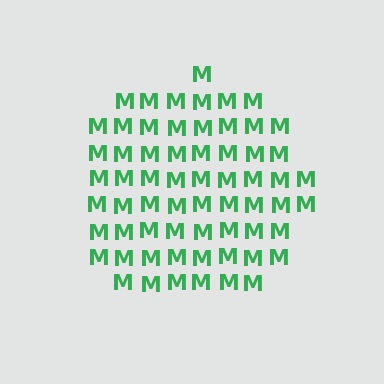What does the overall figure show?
The overall figure shows a circle.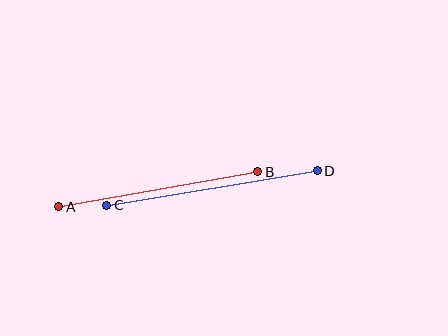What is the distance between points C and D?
The distance is approximately 213 pixels.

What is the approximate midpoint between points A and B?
The midpoint is at approximately (158, 189) pixels.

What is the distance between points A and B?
The distance is approximately 202 pixels.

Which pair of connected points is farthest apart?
Points C and D are farthest apart.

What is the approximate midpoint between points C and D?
The midpoint is at approximately (212, 188) pixels.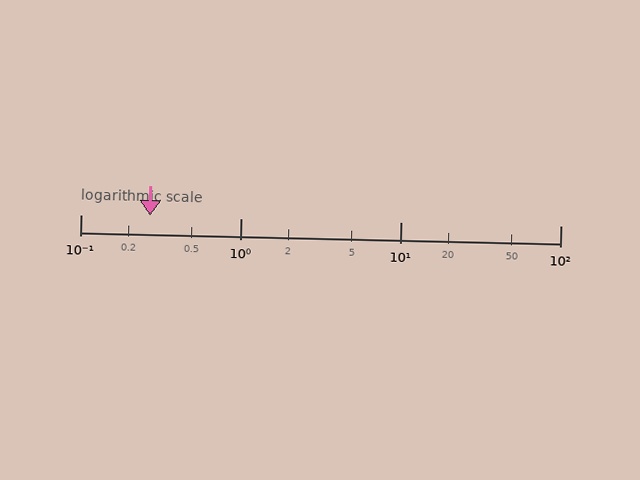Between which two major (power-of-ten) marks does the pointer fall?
The pointer is between 0.1 and 1.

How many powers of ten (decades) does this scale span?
The scale spans 3 decades, from 0.1 to 100.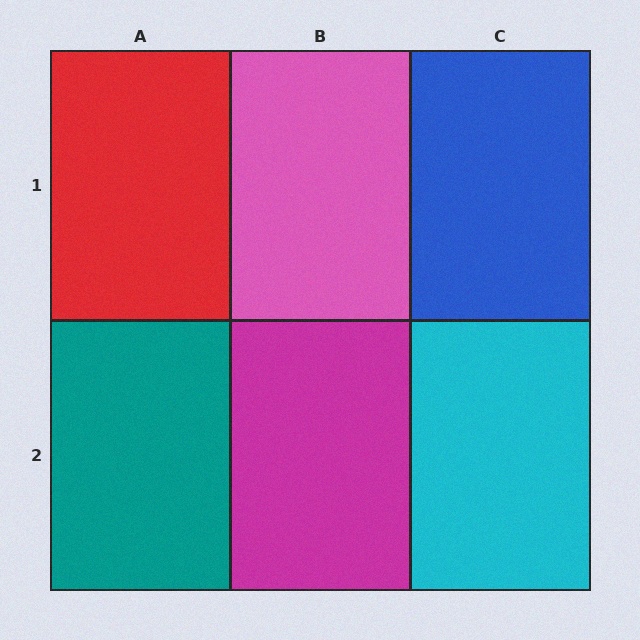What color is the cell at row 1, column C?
Blue.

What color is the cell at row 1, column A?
Red.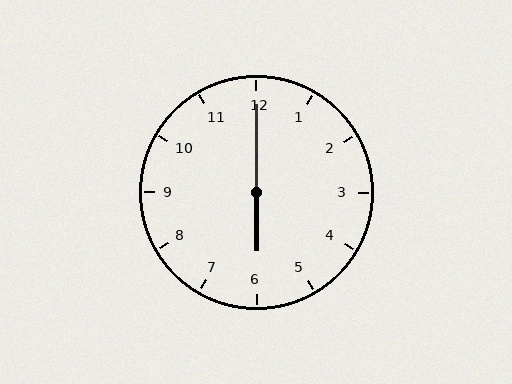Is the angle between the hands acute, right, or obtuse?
It is obtuse.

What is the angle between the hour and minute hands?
Approximately 180 degrees.